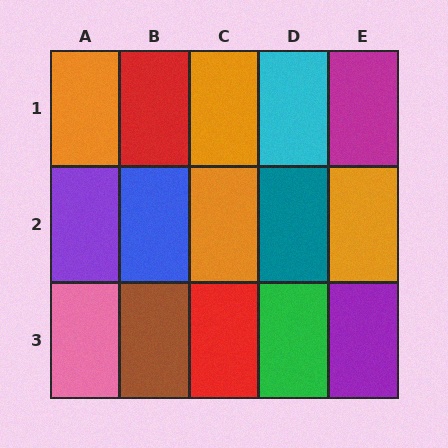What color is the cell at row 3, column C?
Red.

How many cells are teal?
1 cell is teal.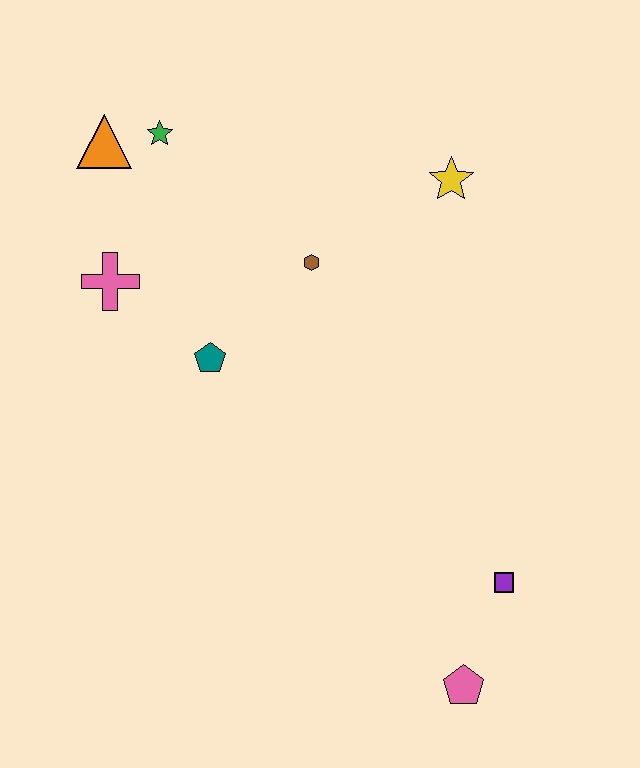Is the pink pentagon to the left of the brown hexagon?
No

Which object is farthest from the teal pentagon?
The pink pentagon is farthest from the teal pentagon.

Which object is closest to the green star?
The orange triangle is closest to the green star.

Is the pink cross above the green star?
No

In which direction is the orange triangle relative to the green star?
The orange triangle is to the left of the green star.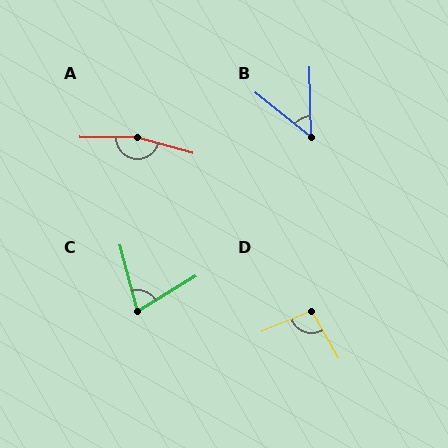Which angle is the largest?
A, at approximately 165 degrees.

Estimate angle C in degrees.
Approximately 73 degrees.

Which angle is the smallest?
B, at approximately 50 degrees.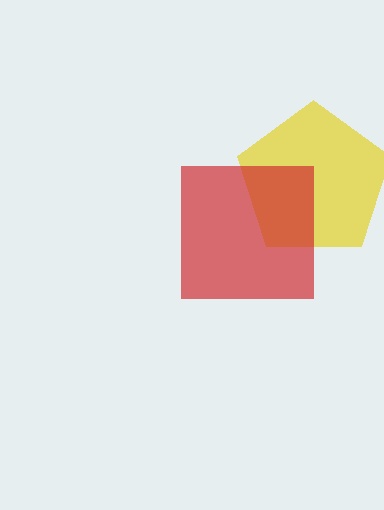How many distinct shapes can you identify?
There are 2 distinct shapes: a yellow pentagon, a red square.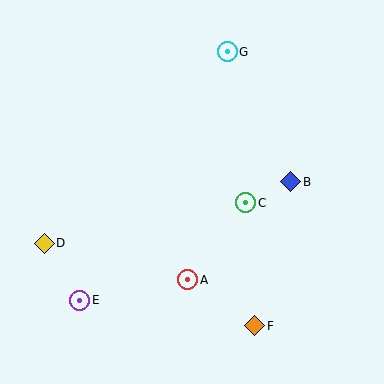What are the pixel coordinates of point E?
Point E is at (80, 300).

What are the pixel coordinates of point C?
Point C is at (246, 203).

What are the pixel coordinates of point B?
Point B is at (291, 182).